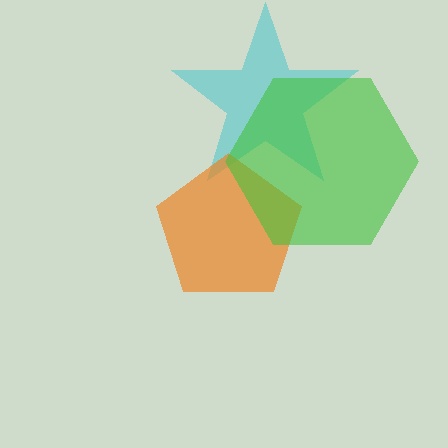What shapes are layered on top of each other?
The layered shapes are: a cyan star, an orange pentagon, a green hexagon.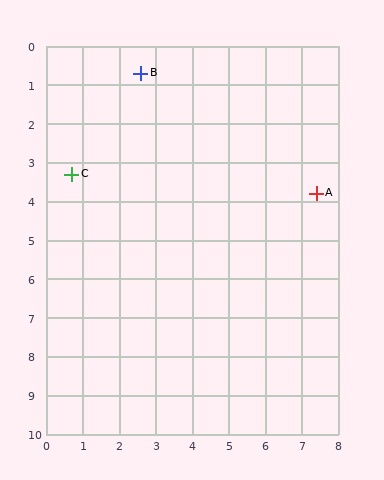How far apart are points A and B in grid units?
Points A and B are about 5.7 grid units apart.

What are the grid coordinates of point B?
Point B is at approximately (2.6, 0.7).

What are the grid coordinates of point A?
Point A is at approximately (7.4, 3.8).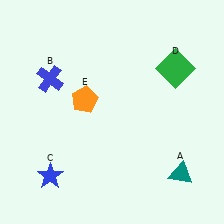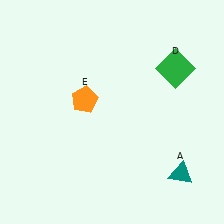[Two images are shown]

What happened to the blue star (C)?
The blue star (C) was removed in Image 2. It was in the bottom-left area of Image 1.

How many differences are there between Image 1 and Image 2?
There are 2 differences between the two images.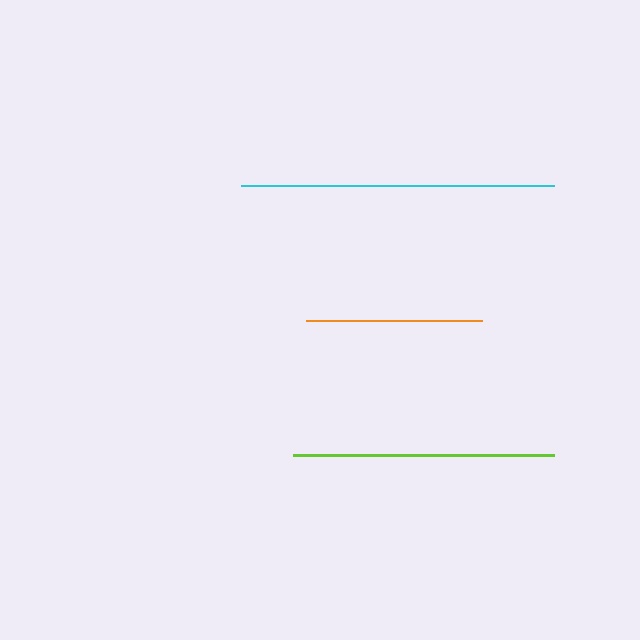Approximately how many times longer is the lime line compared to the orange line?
The lime line is approximately 1.5 times the length of the orange line.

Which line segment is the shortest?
The orange line is the shortest at approximately 177 pixels.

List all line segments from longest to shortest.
From longest to shortest: cyan, lime, orange.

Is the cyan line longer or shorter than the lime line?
The cyan line is longer than the lime line.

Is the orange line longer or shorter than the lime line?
The lime line is longer than the orange line.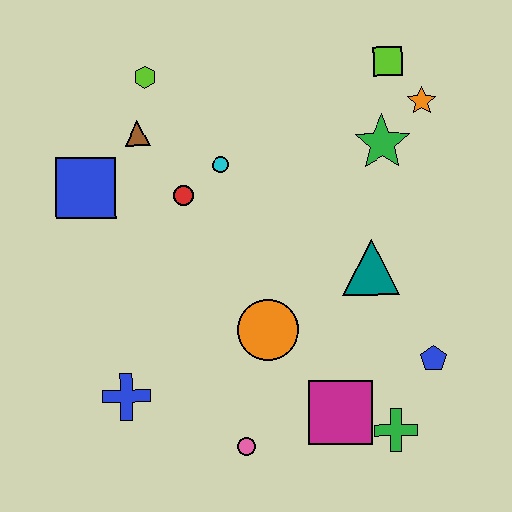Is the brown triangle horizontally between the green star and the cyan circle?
No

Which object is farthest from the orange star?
The blue cross is farthest from the orange star.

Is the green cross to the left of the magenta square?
No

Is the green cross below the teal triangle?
Yes